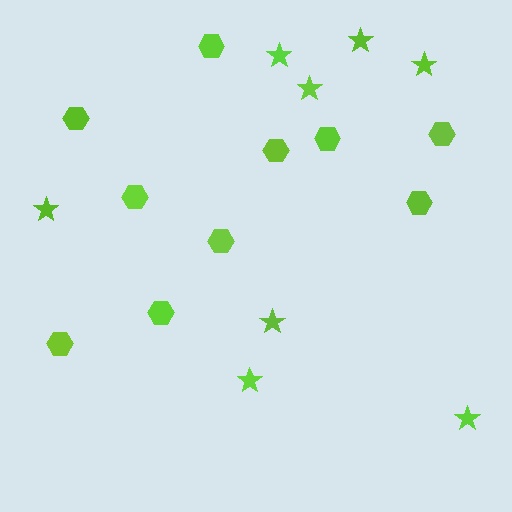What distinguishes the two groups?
There are 2 groups: one group of hexagons (10) and one group of stars (8).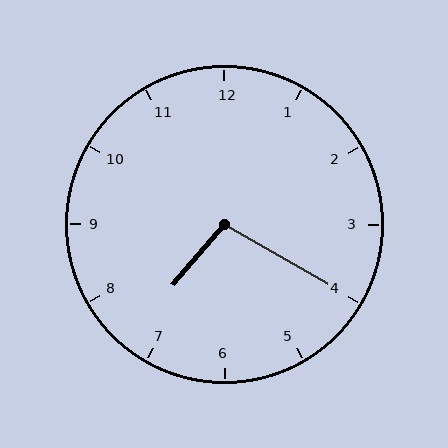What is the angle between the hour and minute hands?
Approximately 100 degrees.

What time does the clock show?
7:20.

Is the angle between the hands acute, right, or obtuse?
It is obtuse.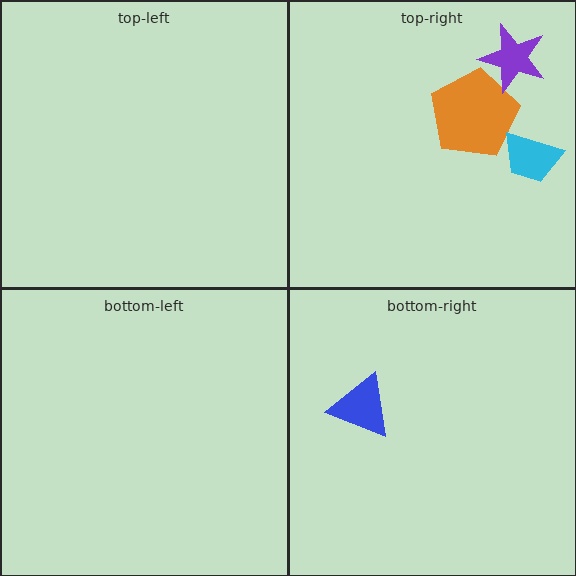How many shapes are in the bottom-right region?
1.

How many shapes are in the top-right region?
3.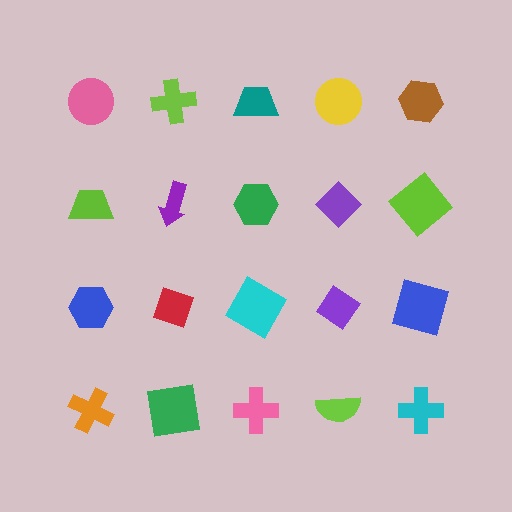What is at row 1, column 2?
A lime cross.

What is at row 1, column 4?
A yellow circle.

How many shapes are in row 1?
5 shapes.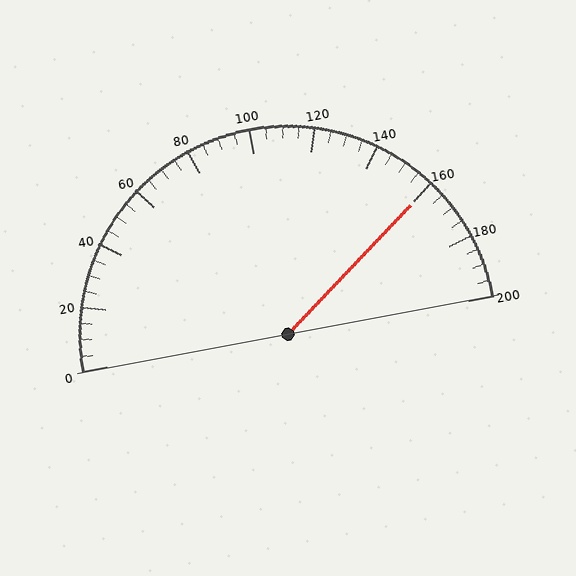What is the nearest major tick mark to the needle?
The nearest major tick mark is 160.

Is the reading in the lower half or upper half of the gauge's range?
The reading is in the upper half of the range (0 to 200).